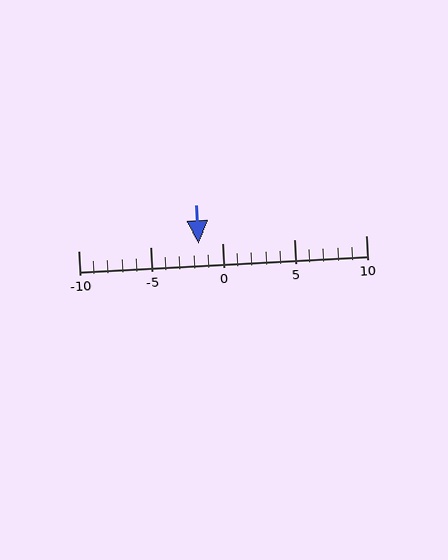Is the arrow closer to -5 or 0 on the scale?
The arrow is closer to 0.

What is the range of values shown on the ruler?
The ruler shows values from -10 to 10.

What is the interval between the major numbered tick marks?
The major tick marks are spaced 5 units apart.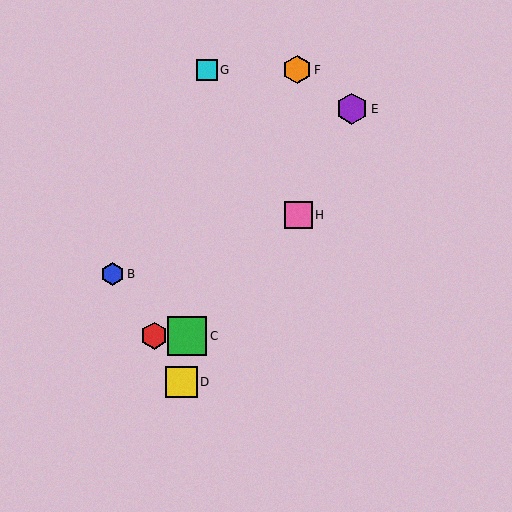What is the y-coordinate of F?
Object F is at y≈70.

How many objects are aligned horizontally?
2 objects (A, C) are aligned horizontally.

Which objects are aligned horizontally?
Objects A, C are aligned horizontally.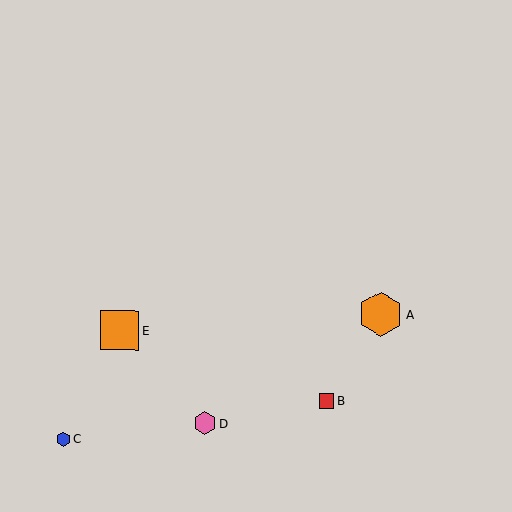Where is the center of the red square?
The center of the red square is at (327, 401).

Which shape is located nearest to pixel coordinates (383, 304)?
The orange hexagon (labeled A) at (381, 315) is nearest to that location.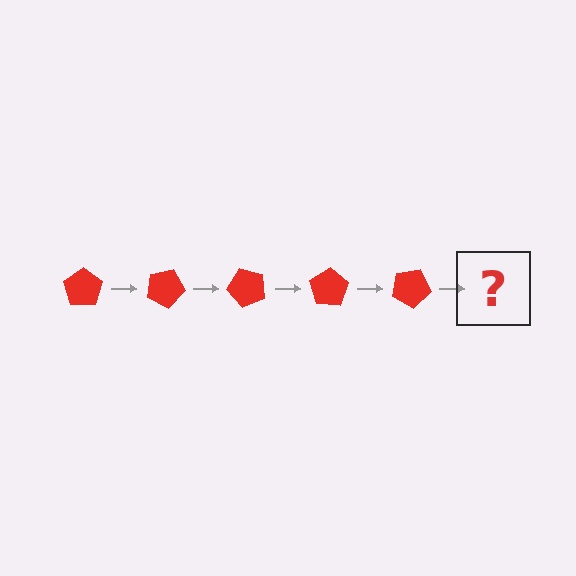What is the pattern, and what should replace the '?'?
The pattern is that the pentagon rotates 25 degrees each step. The '?' should be a red pentagon rotated 125 degrees.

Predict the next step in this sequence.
The next step is a red pentagon rotated 125 degrees.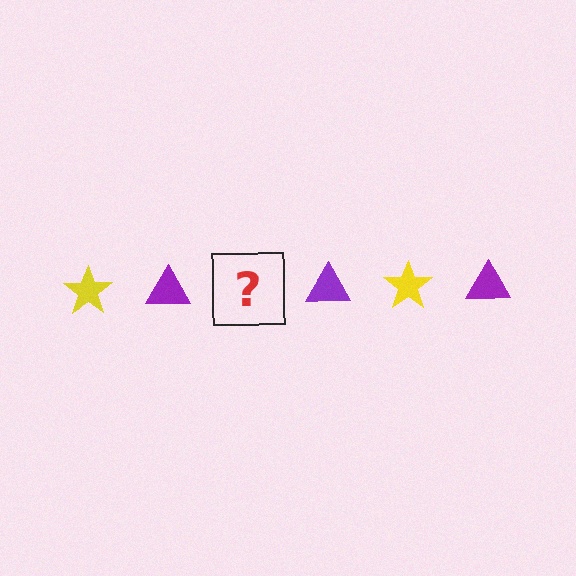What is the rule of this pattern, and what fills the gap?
The rule is that the pattern alternates between yellow star and purple triangle. The gap should be filled with a yellow star.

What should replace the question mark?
The question mark should be replaced with a yellow star.